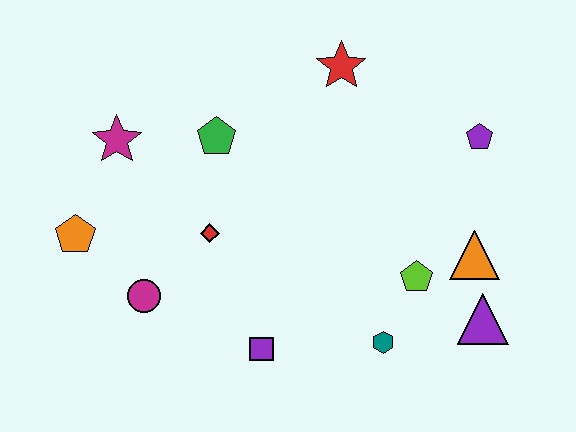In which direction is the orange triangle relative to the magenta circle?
The orange triangle is to the right of the magenta circle.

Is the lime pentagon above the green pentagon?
No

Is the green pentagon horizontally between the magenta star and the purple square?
Yes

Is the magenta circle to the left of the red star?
Yes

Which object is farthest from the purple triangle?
The orange pentagon is farthest from the purple triangle.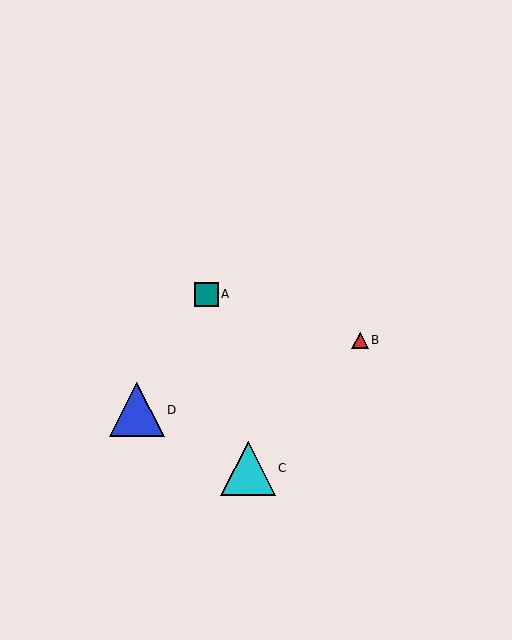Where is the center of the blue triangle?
The center of the blue triangle is at (137, 410).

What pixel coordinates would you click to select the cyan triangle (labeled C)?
Click at (248, 468) to select the cyan triangle C.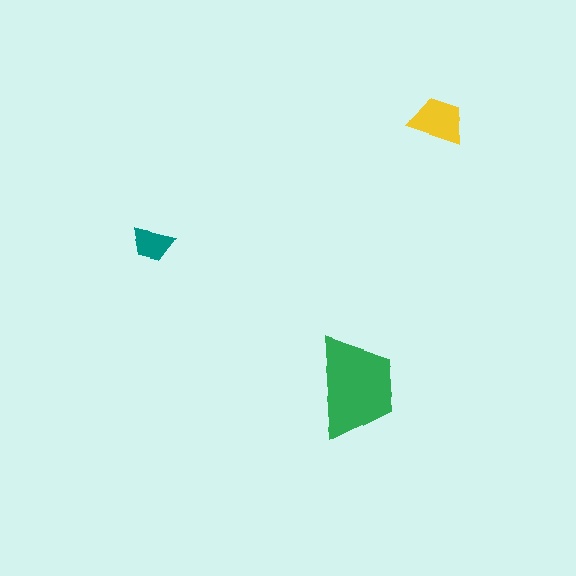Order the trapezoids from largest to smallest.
the green one, the yellow one, the teal one.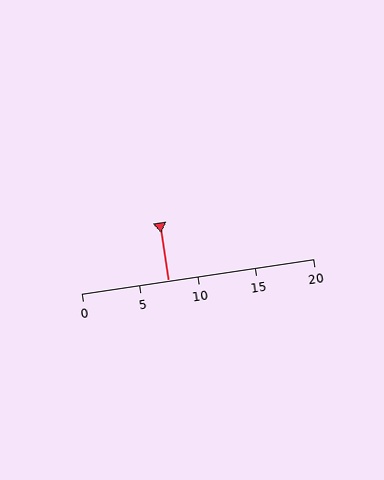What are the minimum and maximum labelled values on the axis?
The axis runs from 0 to 20.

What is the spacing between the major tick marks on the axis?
The major ticks are spaced 5 apart.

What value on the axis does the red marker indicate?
The marker indicates approximately 7.5.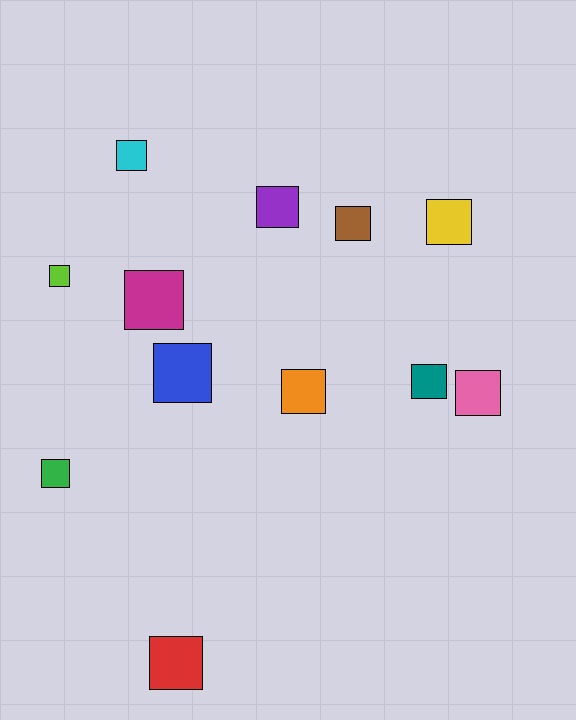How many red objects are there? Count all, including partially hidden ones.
There is 1 red object.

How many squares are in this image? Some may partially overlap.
There are 12 squares.